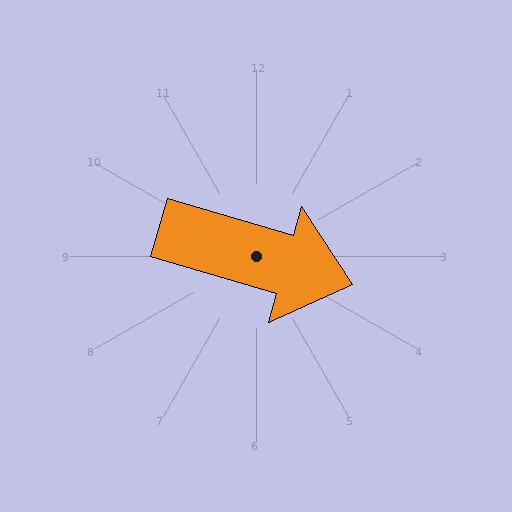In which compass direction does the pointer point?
East.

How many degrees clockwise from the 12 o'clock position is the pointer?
Approximately 106 degrees.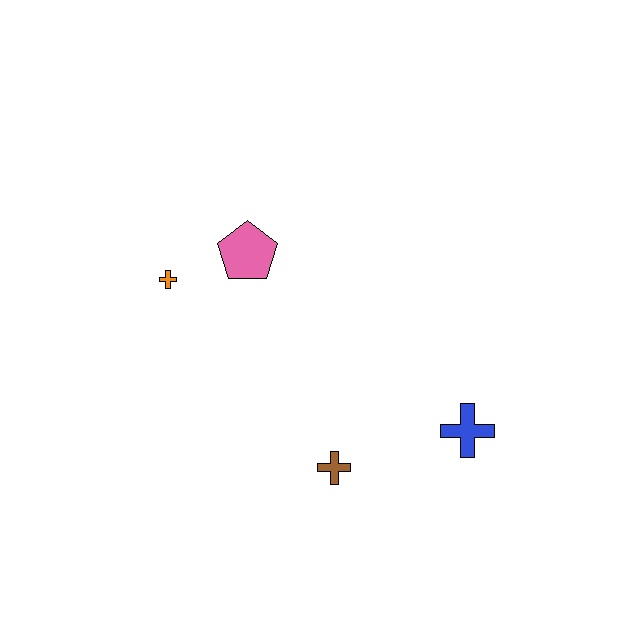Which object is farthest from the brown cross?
The orange cross is farthest from the brown cross.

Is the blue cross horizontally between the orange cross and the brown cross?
No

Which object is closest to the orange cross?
The pink pentagon is closest to the orange cross.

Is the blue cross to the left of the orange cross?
No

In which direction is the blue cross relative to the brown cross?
The blue cross is to the right of the brown cross.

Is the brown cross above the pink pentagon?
No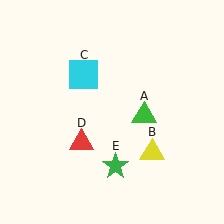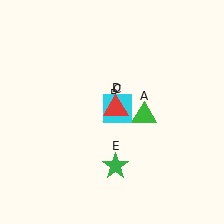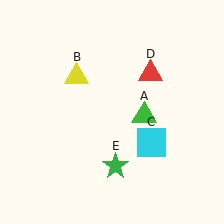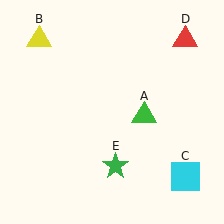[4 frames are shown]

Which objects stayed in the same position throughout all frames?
Green triangle (object A) and green star (object E) remained stationary.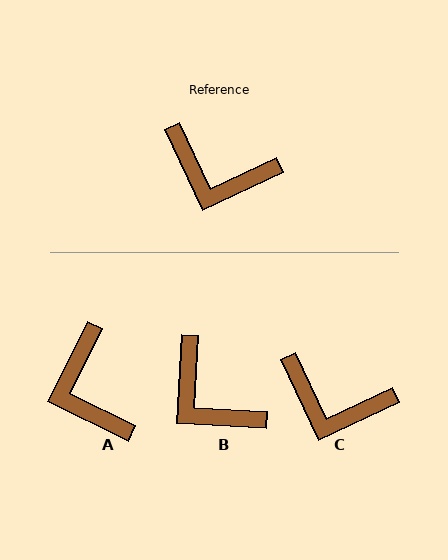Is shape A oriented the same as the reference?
No, it is off by about 51 degrees.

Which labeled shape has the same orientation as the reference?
C.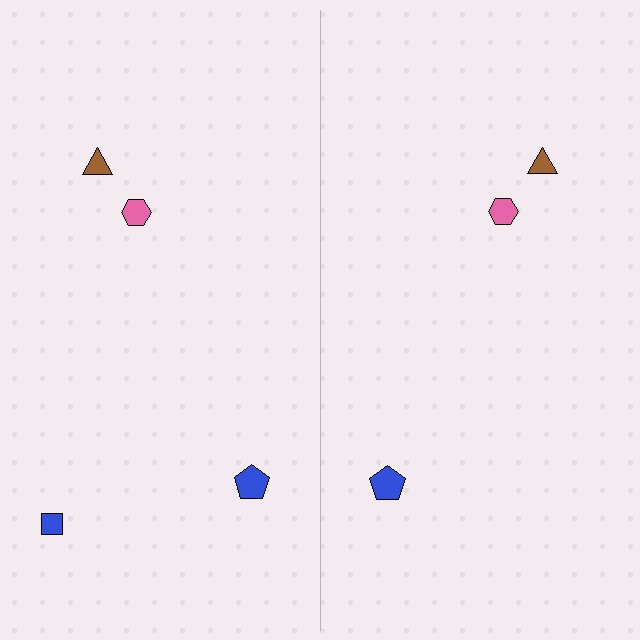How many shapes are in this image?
There are 7 shapes in this image.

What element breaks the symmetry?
A blue square is missing from the right side.